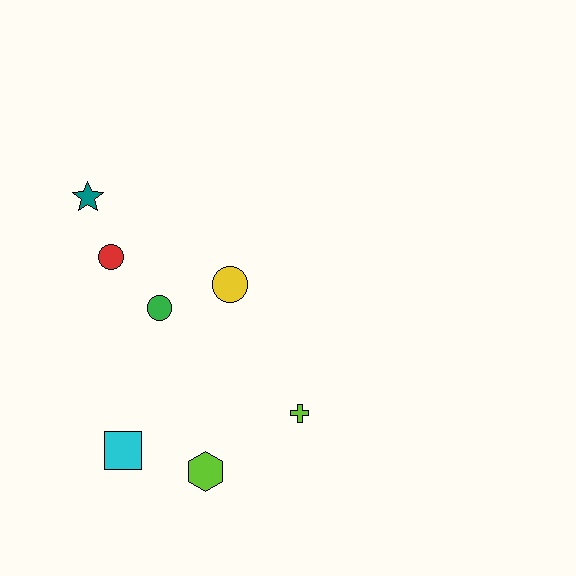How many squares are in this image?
There is 1 square.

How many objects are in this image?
There are 7 objects.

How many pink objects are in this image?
There are no pink objects.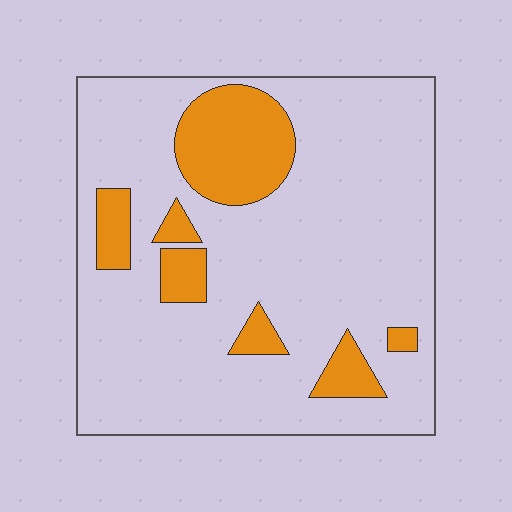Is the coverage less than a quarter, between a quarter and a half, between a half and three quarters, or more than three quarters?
Less than a quarter.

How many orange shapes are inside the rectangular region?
7.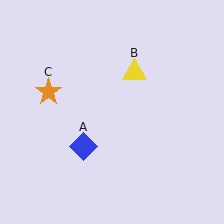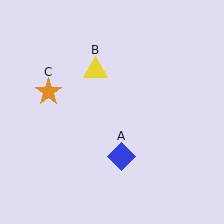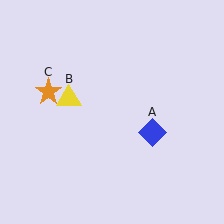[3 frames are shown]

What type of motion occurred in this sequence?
The blue diamond (object A), yellow triangle (object B) rotated counterclockwise around the center of the scene.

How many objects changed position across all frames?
2 objects changed position: blue diamond (object A), yellow triangle (object B).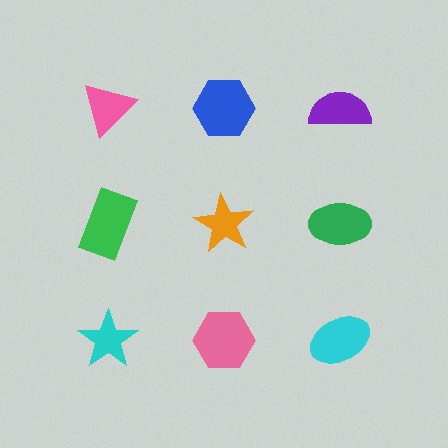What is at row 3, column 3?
A cyan ellipse.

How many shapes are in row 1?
3 shapes.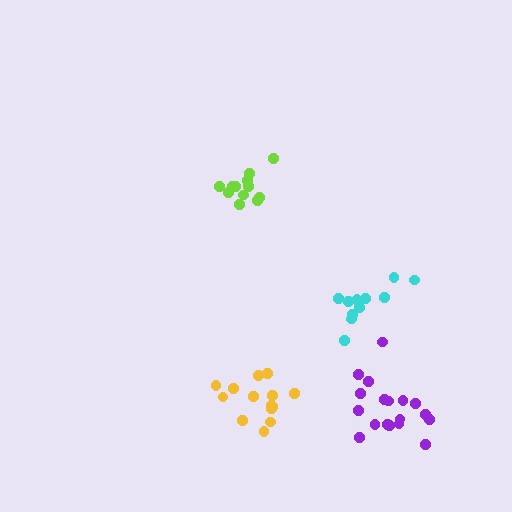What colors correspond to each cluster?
The clusters are colored: lime, yellow, purple, cyan.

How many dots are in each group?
Group 1: 12 dots, Group 2: 14 dots, Group 3: 18 dots, Group 4: 12 dots (56 total).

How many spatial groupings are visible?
There are 4 spatial groupings.